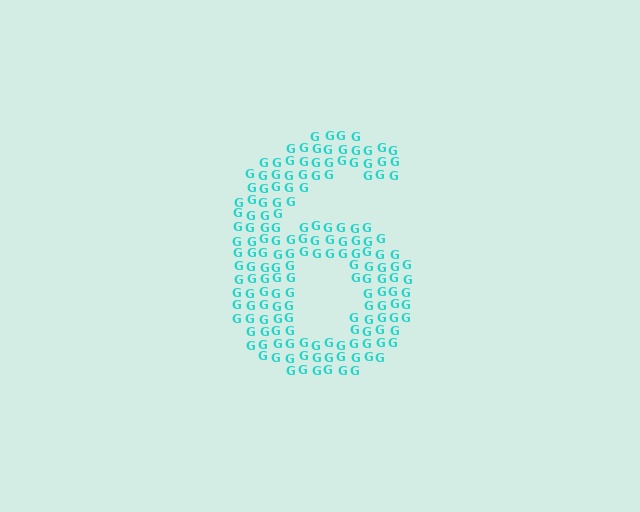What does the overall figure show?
The overall figure shows the digit 6.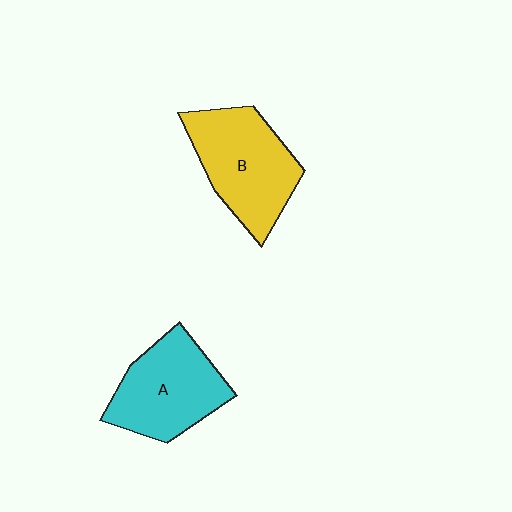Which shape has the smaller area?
Shape A (cyan).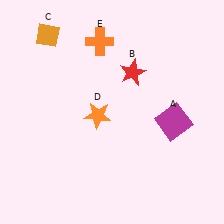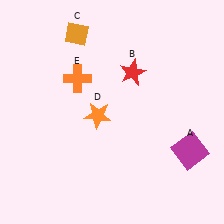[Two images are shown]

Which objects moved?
The objects that moved are: the magenta square (A), the orange diamond (C), the orange cross (E).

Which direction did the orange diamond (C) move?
The orange diamond (C) moved right.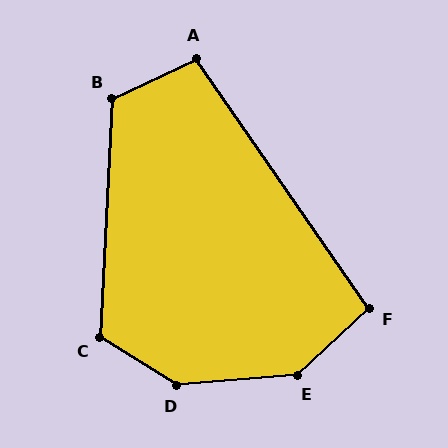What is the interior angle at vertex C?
Approximately 119 degrees (obtuse).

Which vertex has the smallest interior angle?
F, at approximately 98 degrees.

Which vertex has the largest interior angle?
D, at approximately 143 degrees.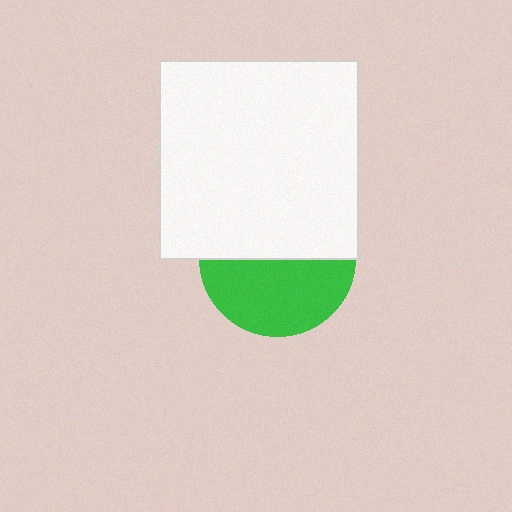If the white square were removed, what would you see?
You would see the complete green circle.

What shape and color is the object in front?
The object in front is a white square.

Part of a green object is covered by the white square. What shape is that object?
It is a circle.